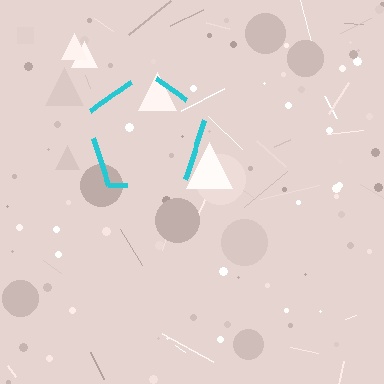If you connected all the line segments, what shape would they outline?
They would outline a pentagon.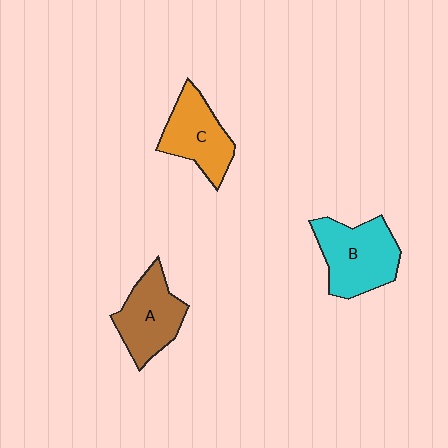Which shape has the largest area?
Shape B (cyan).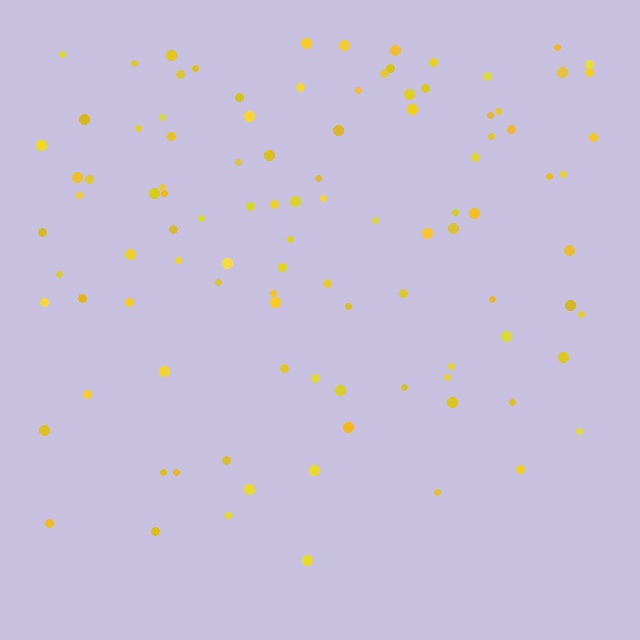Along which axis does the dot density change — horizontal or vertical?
Vertical.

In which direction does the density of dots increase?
From bottom to top, with the top side densest.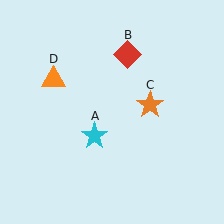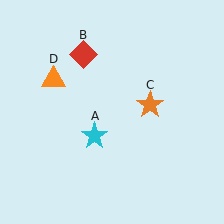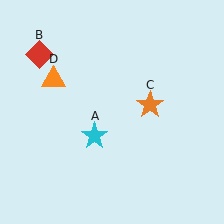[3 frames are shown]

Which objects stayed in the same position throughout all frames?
Cyan star (object A) and orange star (object C) and orange triangle (object D) remained stationary.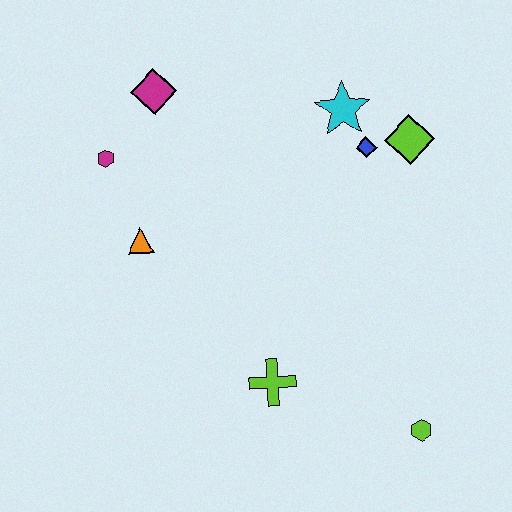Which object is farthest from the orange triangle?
The lime hexagon is farthest from the orange triangle.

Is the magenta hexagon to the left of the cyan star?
Yes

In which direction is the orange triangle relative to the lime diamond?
The orange triangle is to the left of the lime diamond.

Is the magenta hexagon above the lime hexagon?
Yes